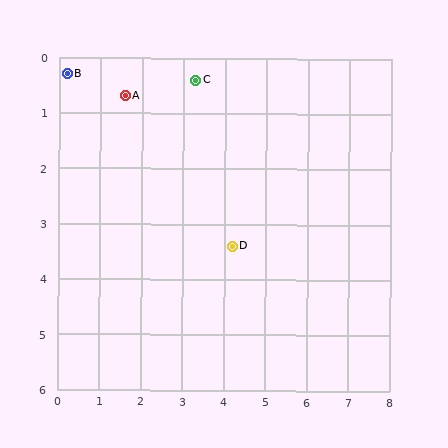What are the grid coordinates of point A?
Point A is at approximately (1.6, 0.7).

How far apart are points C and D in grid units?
Points C and D are about 3.1 grid units apart.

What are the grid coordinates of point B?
Point B is at approximately (0.2, 0.3).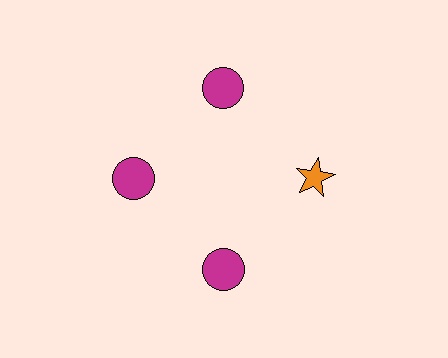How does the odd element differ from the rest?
It differs in both color (orange instead of magenta) and shape (star instead of circle).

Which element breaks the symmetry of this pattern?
The orange star at roughly the 3 o'clock position breaks the symmetry. All other shapes are magenta circles.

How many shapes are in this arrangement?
There are 4 shapes arranged in a ring pattern.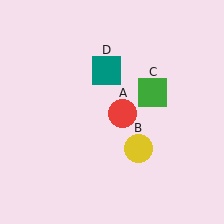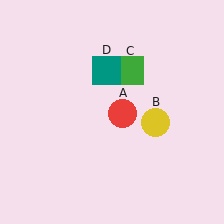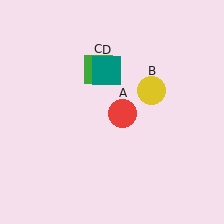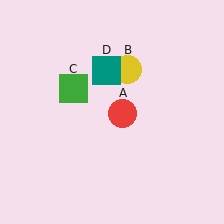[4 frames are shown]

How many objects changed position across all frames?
2 objects changed position: yellow circle (object B), green square (object C).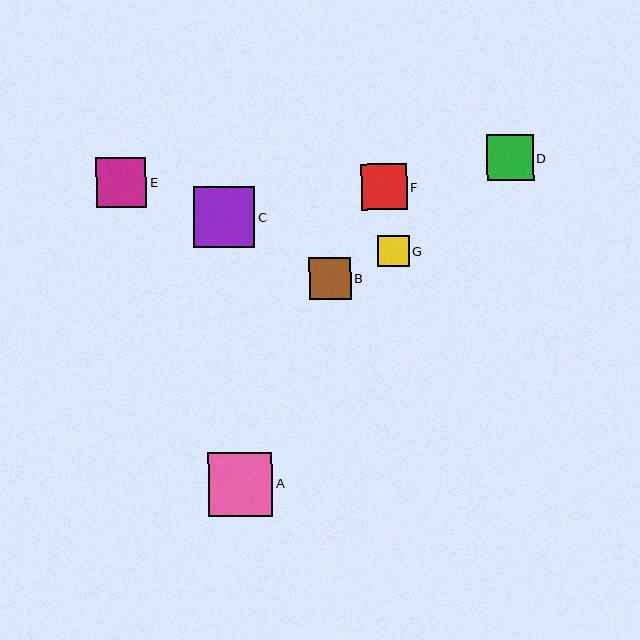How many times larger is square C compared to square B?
Square C is approximately 1.5 times the size of square B.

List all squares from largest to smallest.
From largest to smallest: A, C, E, D, F, B, G.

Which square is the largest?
Square A is the largest with a size of approximately 64 pixels.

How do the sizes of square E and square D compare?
Square E and square D are approximately the same size.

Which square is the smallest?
Square G is the smallest with a size of approximately 32 pixels.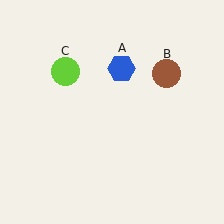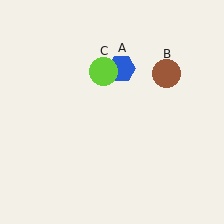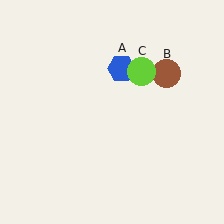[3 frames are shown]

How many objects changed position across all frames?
1 object changed position: lime circle (object C).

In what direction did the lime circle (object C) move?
The lime circle (object C) moved right.